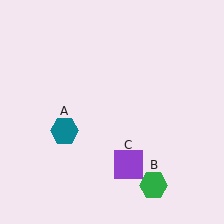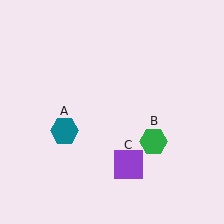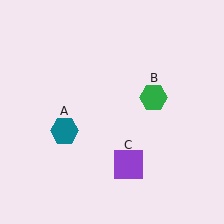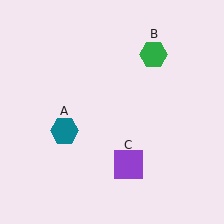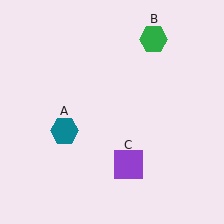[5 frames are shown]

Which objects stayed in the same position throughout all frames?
Teal hexagon (object A) and purple square (object C) remained stationary.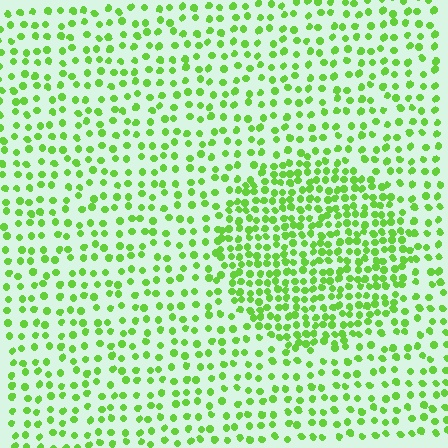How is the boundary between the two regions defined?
The boundary is defined by a change in element density (approximately 1.9x ratio). All elements are the same color, size, and shape.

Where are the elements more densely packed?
The elements are more densely packed inside the circle boundary.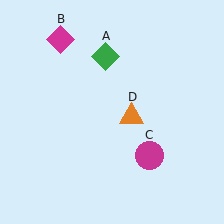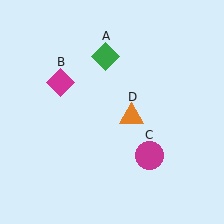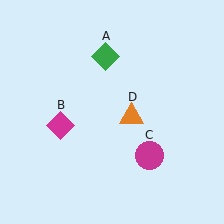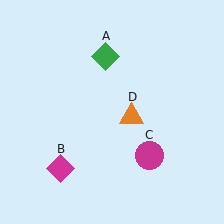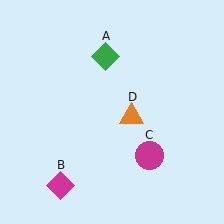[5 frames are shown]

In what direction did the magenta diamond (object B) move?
The magenta diamond (object B) moved down.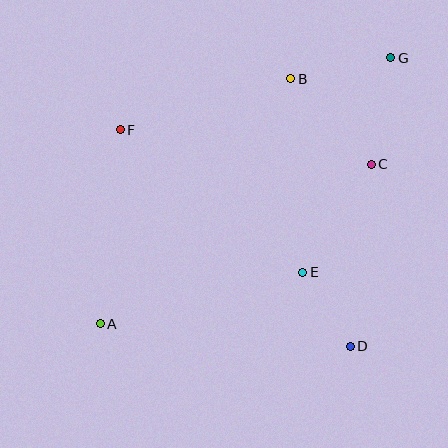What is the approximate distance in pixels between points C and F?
The distance between C and F is approximately 253 pixels.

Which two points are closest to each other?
Points D and E are closest to each other.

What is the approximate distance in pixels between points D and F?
The distance between D and F is approximately 316 pixels.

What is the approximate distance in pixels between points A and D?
The distance between A and D is approximately 251 pixels.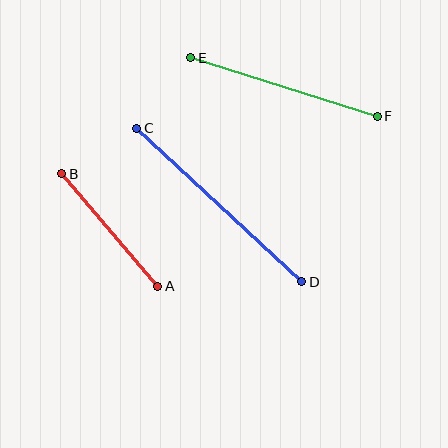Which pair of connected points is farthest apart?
Points C and D are farthest apart.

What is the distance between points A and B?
The distance is approximately 148 pixels.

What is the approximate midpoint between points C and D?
The midpoint is at approximately (219, 205) pixels.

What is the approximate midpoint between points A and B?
The midpoint is at approximately (110, 230) pixels.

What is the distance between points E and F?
The distance is approximately 196 pixels.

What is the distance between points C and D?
The distance is approximately 225 pixels.